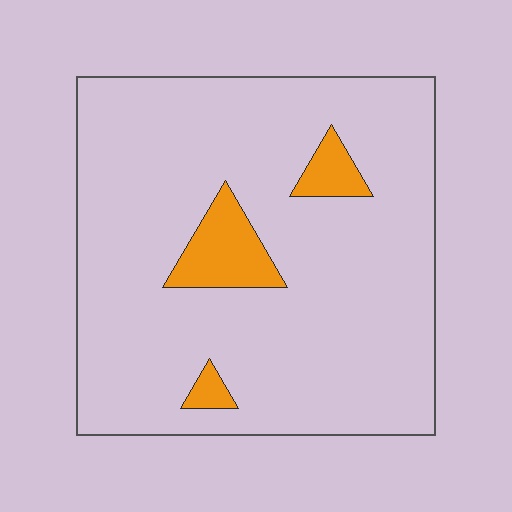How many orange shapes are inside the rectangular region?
3.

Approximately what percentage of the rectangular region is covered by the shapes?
Approximately 10%.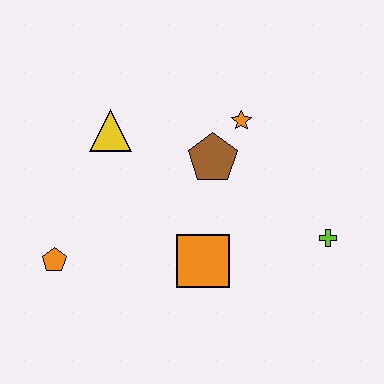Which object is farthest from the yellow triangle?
The lime cross is farthest from the yellow triangle.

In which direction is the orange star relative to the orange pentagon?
The orange star is to the right of the orange pentagon.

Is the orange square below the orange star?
Yes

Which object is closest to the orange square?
The brown pentagon is closest to the orange square.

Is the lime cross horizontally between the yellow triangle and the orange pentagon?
No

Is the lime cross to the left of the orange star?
No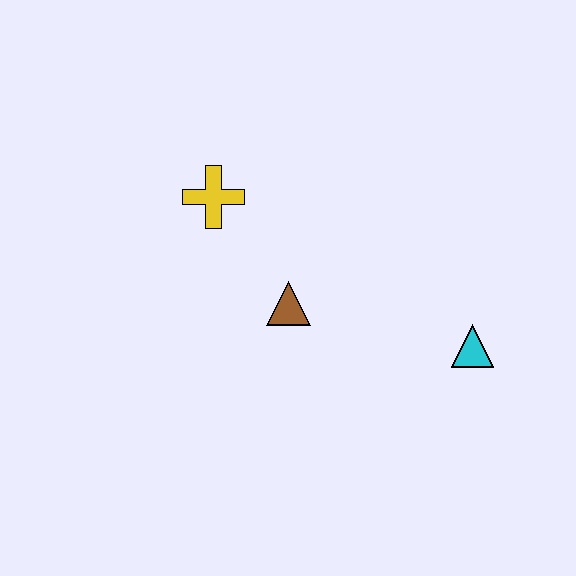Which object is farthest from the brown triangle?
The cyan triangle is farthest from the brown triangle.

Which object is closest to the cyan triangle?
The brown triangle is closest to the cyan triangle.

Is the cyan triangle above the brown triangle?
No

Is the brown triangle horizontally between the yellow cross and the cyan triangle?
Yes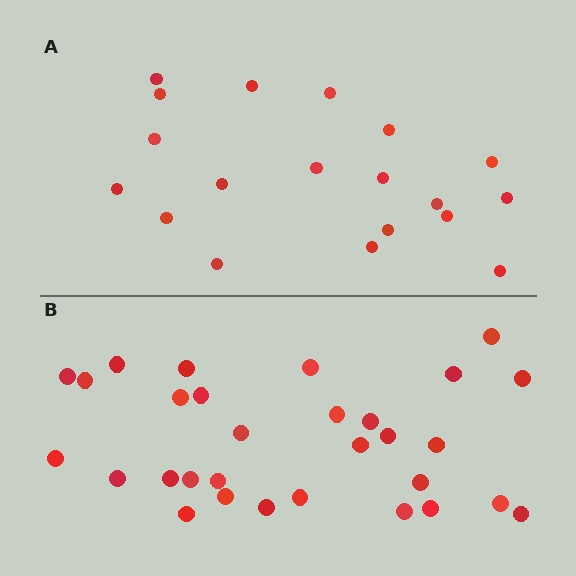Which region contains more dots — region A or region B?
Region B (the bottom region) has more dots.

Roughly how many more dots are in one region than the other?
Region B has roughly 12 or so more dots than region A.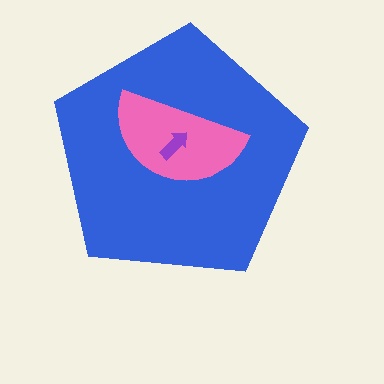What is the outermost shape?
The blue pentagon.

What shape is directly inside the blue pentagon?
The pink semicircle.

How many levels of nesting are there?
3.